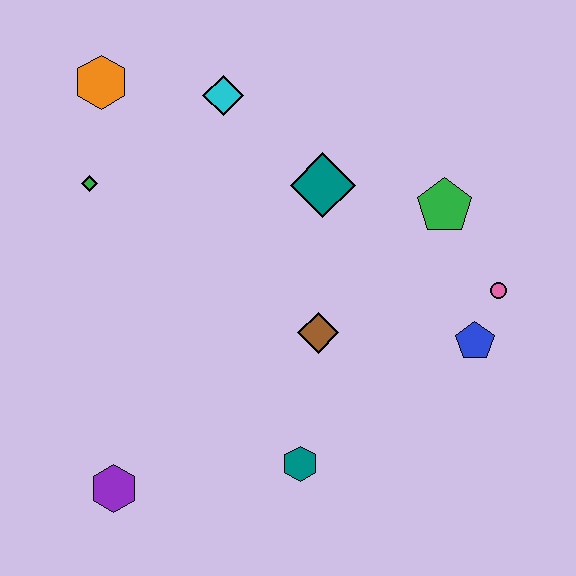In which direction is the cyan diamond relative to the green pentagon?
The cyan diamond is to the left of the green pentagon.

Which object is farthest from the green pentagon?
The purple hexagon is farthest from the green pentagon.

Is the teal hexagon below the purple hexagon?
No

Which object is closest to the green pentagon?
The pink circle is closest to the green pentagon.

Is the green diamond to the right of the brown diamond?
No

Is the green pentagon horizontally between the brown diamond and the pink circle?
Yes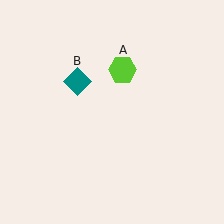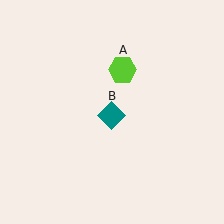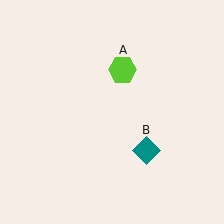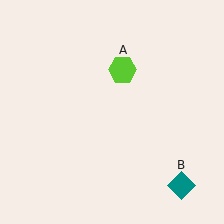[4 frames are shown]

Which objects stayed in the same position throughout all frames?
Lime hexagon (object A) remained stationary.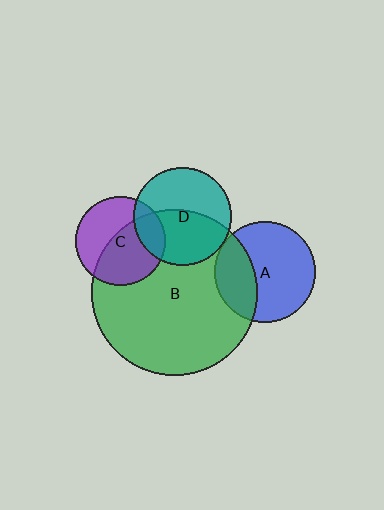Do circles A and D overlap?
Yes.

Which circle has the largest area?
Circle B (green).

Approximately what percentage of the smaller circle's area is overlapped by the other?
Approximately 5%.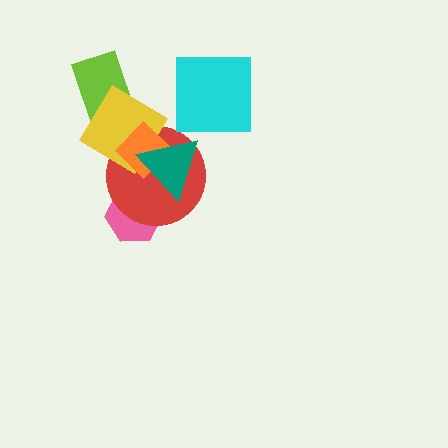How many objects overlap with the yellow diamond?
4 objects overlap with the yellow diamond.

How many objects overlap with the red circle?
4 objects overlap with the red circle.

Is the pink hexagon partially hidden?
Yes, it is partially covered by another shape.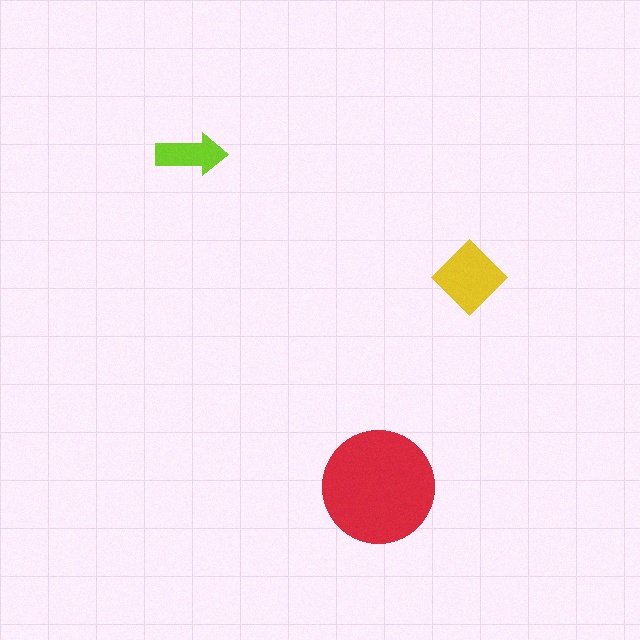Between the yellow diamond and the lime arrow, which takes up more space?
The yellow diamond.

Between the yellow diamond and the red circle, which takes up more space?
The red circle.